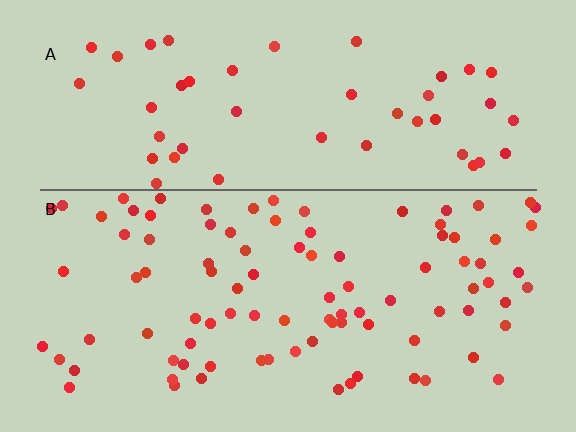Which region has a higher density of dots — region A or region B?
B (the bottom).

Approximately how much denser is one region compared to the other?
Approximately 1.9× — region B over region A.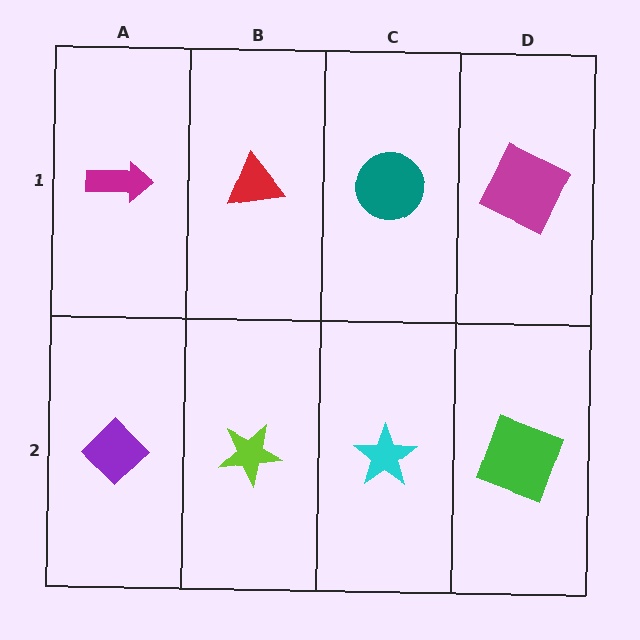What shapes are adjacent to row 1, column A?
A purple diamond (row 2, column A), a red triangle (row 1, column B).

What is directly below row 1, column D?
A green square.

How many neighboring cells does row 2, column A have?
2.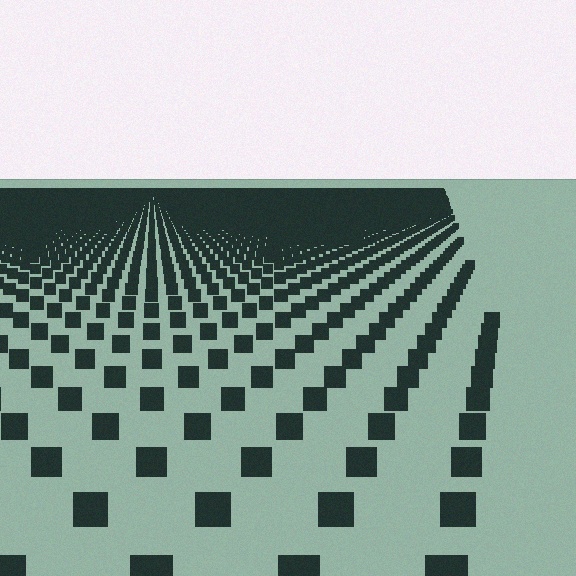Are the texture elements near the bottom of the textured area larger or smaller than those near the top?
Larger. Near the bottom, elements are closer to the viewer and appear at a bigger on-screen size.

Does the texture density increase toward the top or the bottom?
Density increases toward the top.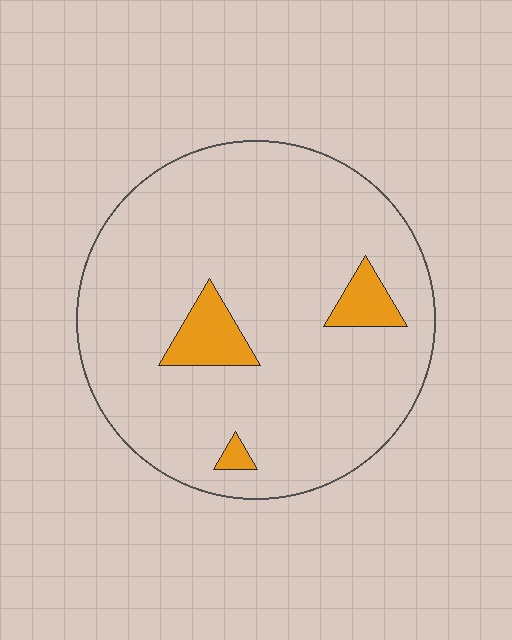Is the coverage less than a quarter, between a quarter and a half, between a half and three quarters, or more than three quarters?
Less than a quarter.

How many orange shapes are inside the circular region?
3.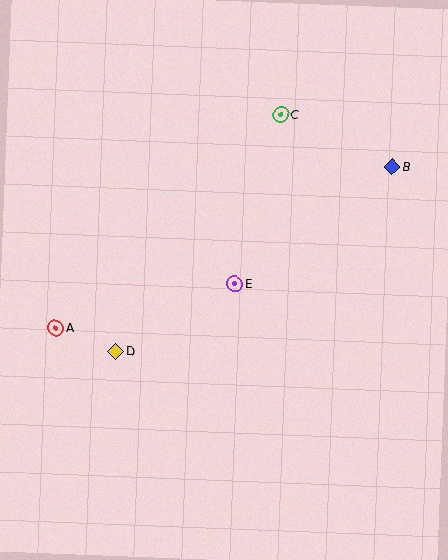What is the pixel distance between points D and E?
The distance between D and E is 137 pixels.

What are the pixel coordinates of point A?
Point A is at (56, 328).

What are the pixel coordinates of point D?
Point D is at (116, 351).